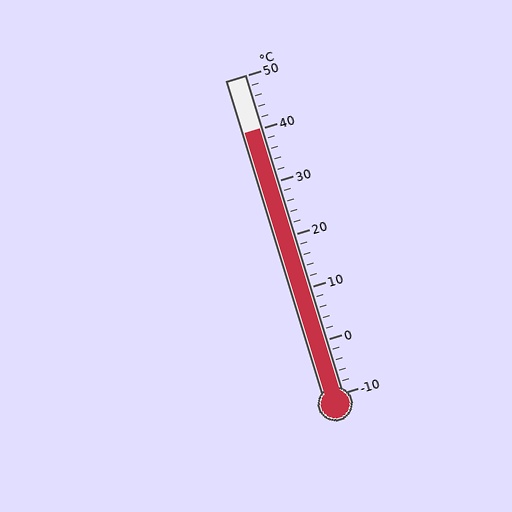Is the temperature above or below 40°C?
The temperature is at 40°C.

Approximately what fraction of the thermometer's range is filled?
The thermometer is filled to approximately 85% of its range.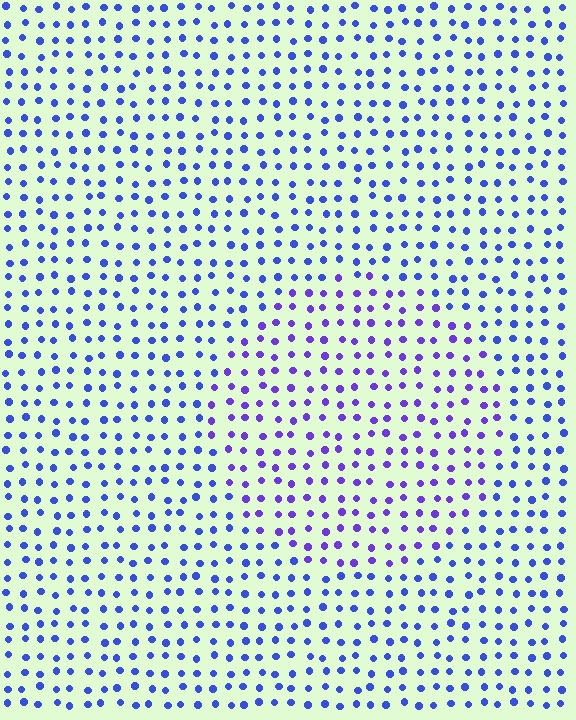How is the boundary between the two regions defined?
The boundary is defined purely by a slight shift in hue (about 30 degrees). Spacing, size, and orientation are identical on both sides.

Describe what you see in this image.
The image is filled with small blue elements in a uniform arrangement. A circle-shaped region is visible where the elements are tinted to a slightly different hue, forming a subtle color boundary.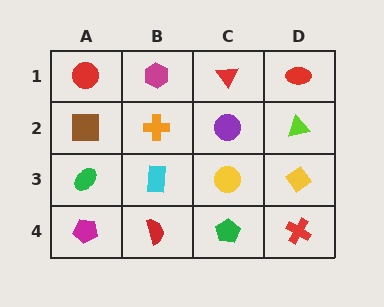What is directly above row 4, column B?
A cyan rectangle.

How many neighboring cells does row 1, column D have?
2.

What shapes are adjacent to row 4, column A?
A green ellipse (row 3, column A), a red semicircle (row 4, column B).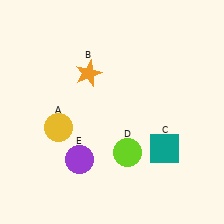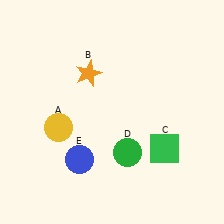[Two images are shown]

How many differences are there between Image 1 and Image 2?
There are 3 differences between the two images.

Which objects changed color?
C changed from teal to green. D changed from lime to green. E changed from purple to blue.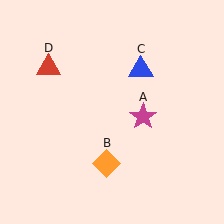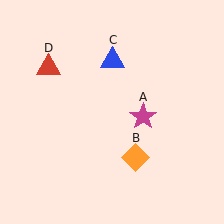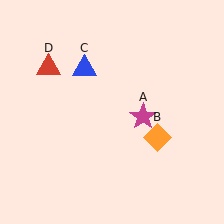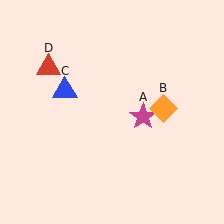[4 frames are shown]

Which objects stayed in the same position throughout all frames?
Magenta star (object A) and red triangle (object D) remained stationary.